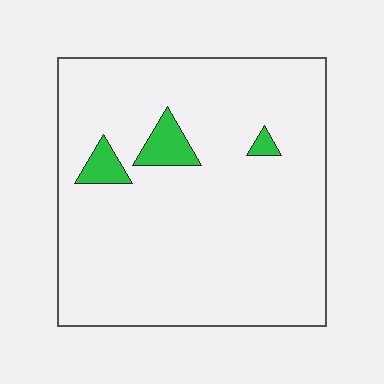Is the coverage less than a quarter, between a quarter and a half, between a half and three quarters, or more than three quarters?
Less than a quarter.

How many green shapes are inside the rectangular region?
3.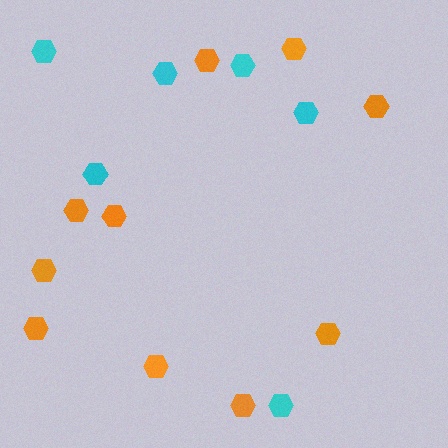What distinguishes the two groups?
There are 2 groups: one group of cyan hexagons (6) and one group of orange hexagons (10).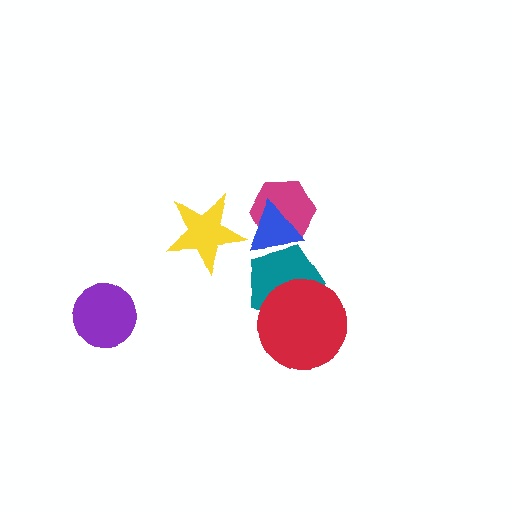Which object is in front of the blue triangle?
The teal pentagon is in front of the blue triangle.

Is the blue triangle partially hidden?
Yes, it is partially covered by another shape.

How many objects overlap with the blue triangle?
2 objects overlap with the blue triangle.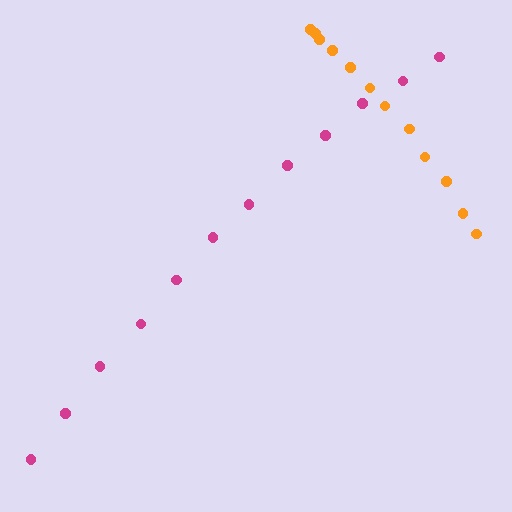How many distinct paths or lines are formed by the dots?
There are 2 distinct paths.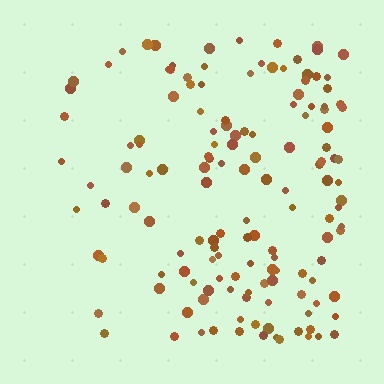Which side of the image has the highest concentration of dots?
The right.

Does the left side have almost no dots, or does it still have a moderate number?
Still a moderate number, just noticeably fewer than the right.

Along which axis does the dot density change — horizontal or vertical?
Horizontal.